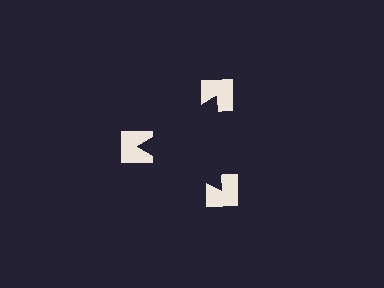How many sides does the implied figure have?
3 sides.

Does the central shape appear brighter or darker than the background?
It typically appears slightly darker than the background, even though no actual brightness change is drawn.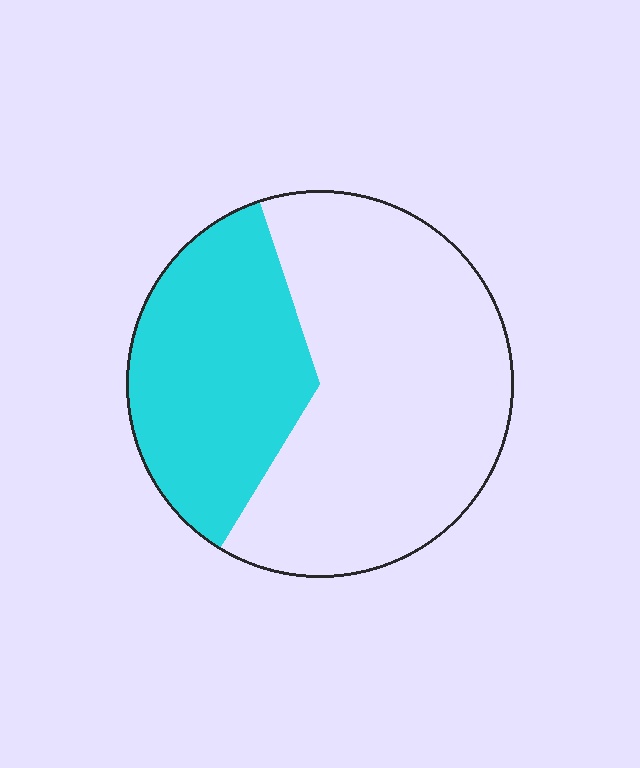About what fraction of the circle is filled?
About three eighths (3/8).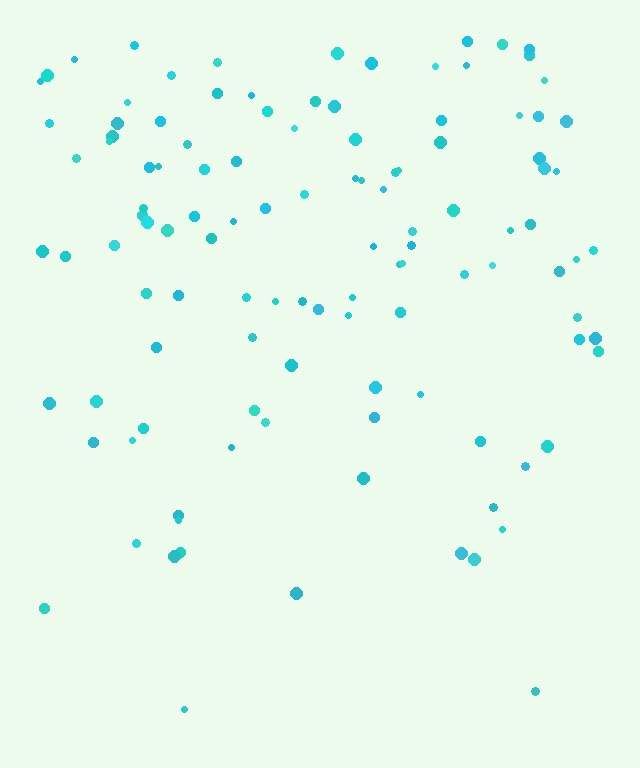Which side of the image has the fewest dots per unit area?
The bottom.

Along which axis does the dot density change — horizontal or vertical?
Vertical.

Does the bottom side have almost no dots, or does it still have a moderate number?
Still a moderate number, just noticeably fewer than the top.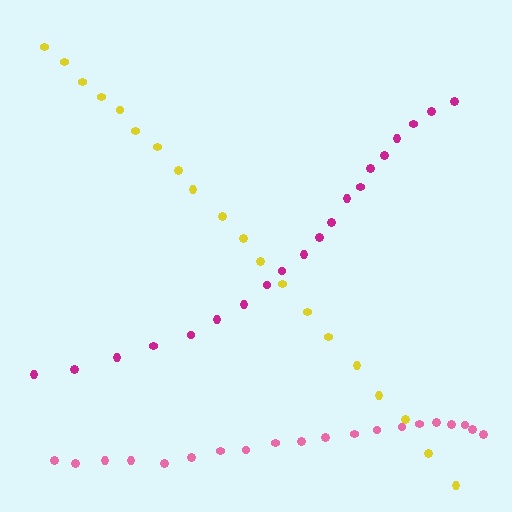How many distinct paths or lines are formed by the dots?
There are 3 distinct paths.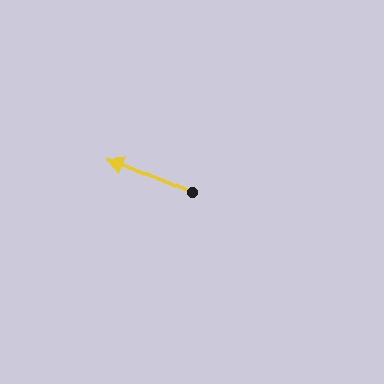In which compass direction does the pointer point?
Northwest.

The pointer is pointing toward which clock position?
Roughly 10 o'clock.